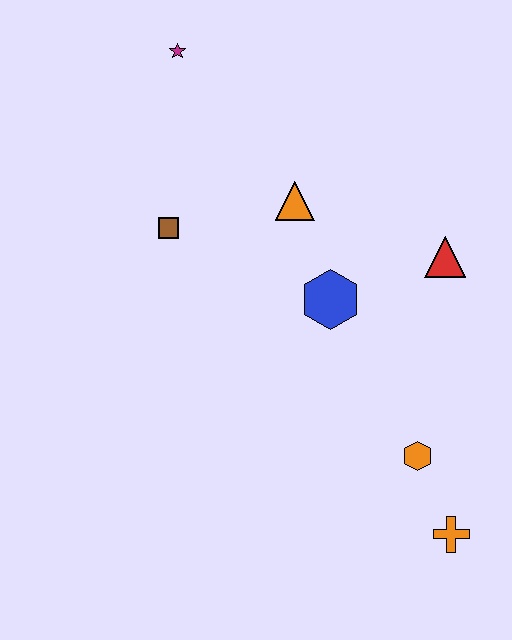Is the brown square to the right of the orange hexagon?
No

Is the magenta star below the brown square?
No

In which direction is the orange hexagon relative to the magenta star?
The orange hexagon is below the magenta star.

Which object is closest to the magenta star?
The brown square is closest to the magenta star.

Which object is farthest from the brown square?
The orange cross is farthest from the brown square.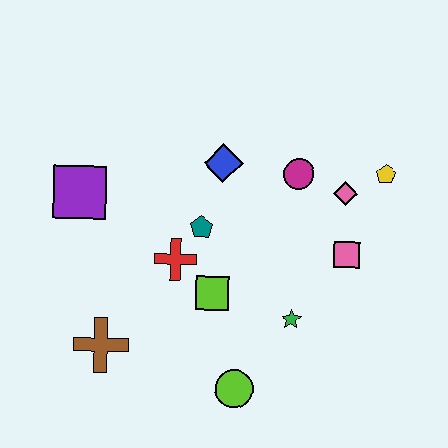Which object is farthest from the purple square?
The yellow pentagon is farthest from the purple square.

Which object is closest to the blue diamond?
The teal pentagon is closest to the blue diamond.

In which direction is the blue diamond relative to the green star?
The blue diamond is above the green star.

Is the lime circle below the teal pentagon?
Yes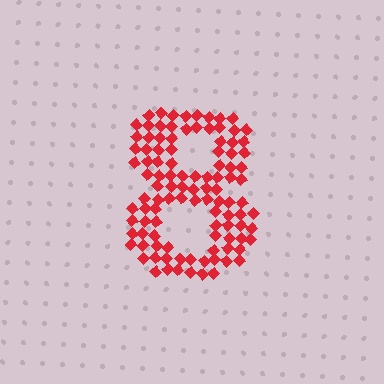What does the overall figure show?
The overall figure shows the digit 8.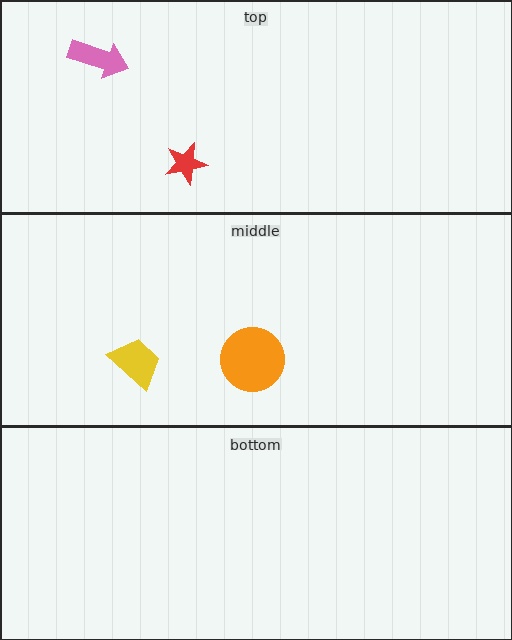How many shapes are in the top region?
2.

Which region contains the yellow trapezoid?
The middle region.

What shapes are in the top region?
The red star, the pink arrow.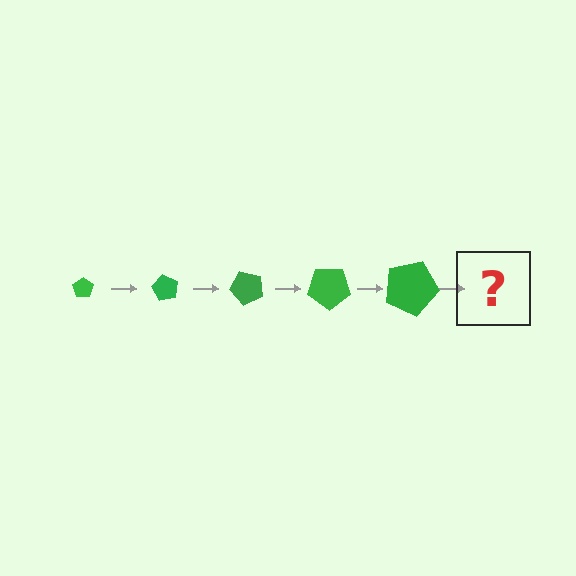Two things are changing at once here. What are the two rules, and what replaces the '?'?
The two rules are that the pentagon grows larger each step and it rotates 60 degrees each step. The '?' should be a pentagon, larger than the previous one and rotated 300 degrees from the start.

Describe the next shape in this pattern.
It should be a pentagon, larger than the previous one and rotated 300 degrees from the start.